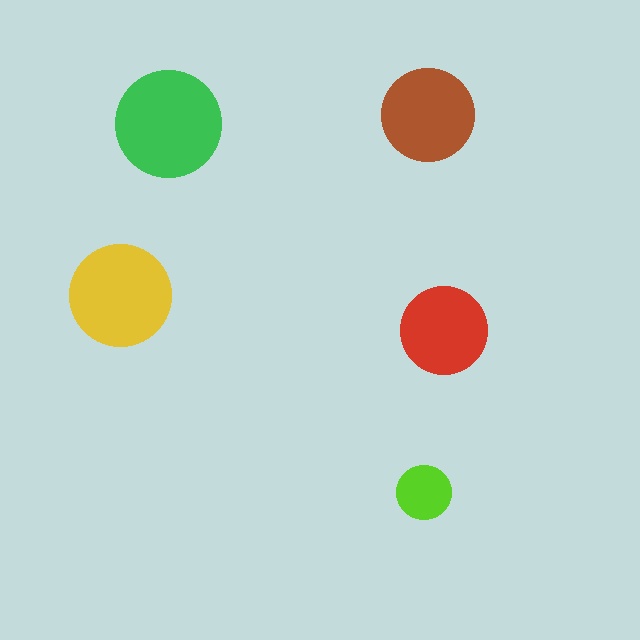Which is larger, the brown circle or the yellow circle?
The yellow one.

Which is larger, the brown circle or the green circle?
The green one.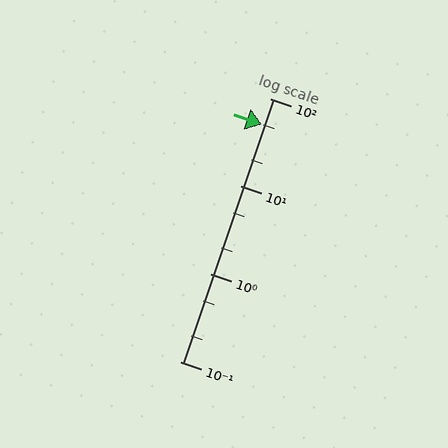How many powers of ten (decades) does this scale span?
The scale spans 3 decades, from 0.1 to 100.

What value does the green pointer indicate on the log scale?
The pointer indicates approximately 50.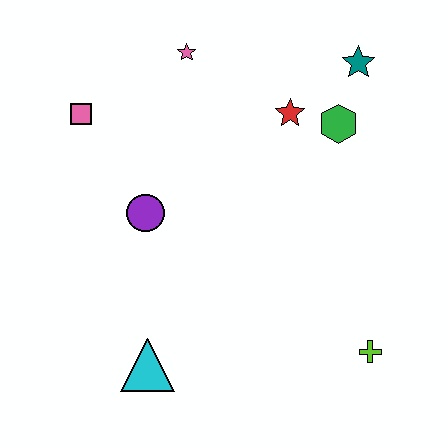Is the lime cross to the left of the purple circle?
No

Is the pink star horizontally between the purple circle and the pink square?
No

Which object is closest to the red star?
The green hexagon is closest to the red star.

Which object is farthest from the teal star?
The cyan triangle is farthest from the teal star.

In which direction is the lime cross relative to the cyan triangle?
The lime cross is to the right of the cyan triangle.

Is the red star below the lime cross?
No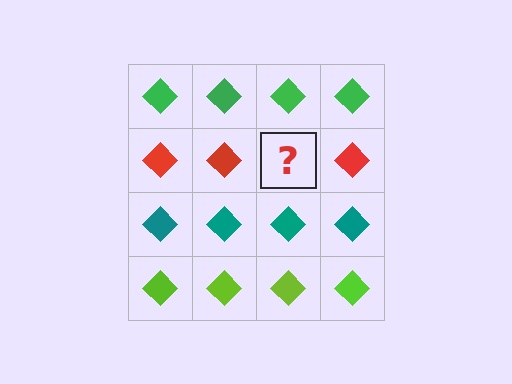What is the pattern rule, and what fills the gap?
The rule is that each row has a consistent color. The gap should be filled with a red diamond.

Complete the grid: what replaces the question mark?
The question mark should be replaced with a red diamond.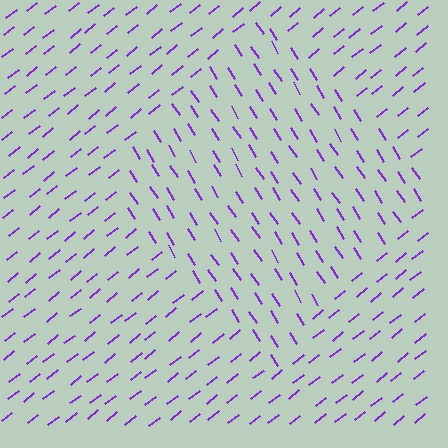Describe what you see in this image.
The image is filled with small purple line segments. A diamond region in the image has lines oriented differently from the surrounding lines, creating a visible texture boundary.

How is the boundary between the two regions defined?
The boundary is defined purely by a change in line orientation (approximately 83 degrees difference). All lines are the same color and thickness.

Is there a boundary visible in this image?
Yes, there is a texture boundary formed by a change in line orientation.